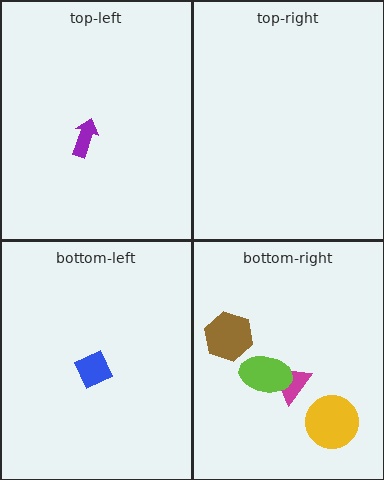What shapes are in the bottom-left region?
The blue diamond.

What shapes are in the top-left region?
The purple arrow.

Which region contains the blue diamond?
The bottom-left region.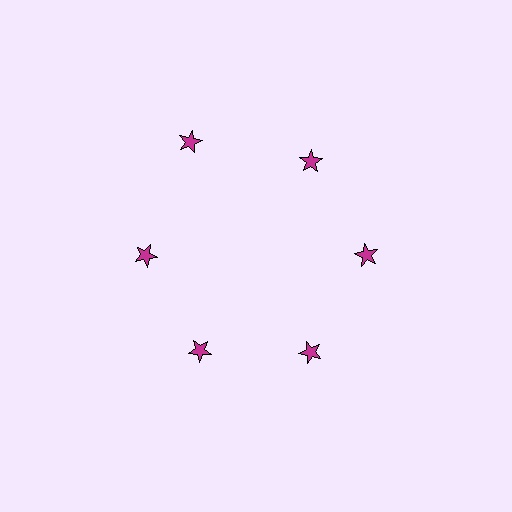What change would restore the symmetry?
The symmetry would be restored by moving it inward, back onto the ring so that all 6 stars sit at equal angles and equal distance from the center.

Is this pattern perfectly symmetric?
No. The 6 magenta stars are arranged in a ring, but one element near the 11 o'clock position is pushed outward from the center, breaking the 6-fold rotational symmetry.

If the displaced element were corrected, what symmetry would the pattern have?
It would have 6-fold rotational symmetry — the pattern would map onto itself every 60 degrees.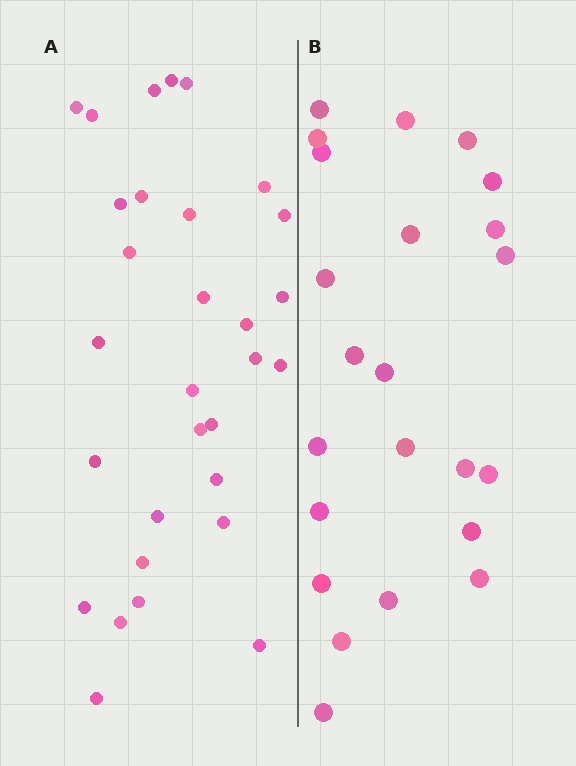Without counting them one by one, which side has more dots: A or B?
Region A (the left region) has more dots.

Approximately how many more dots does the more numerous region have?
Region A has roughly 8 or so more dots than region B.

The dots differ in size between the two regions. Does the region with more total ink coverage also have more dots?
No. Region B has more total ink coverage because its dots are larger, but region A actually contains more individual dots. Total area can be misleading — the number of items is what matters here.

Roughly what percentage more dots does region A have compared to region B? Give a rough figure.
About 30% more.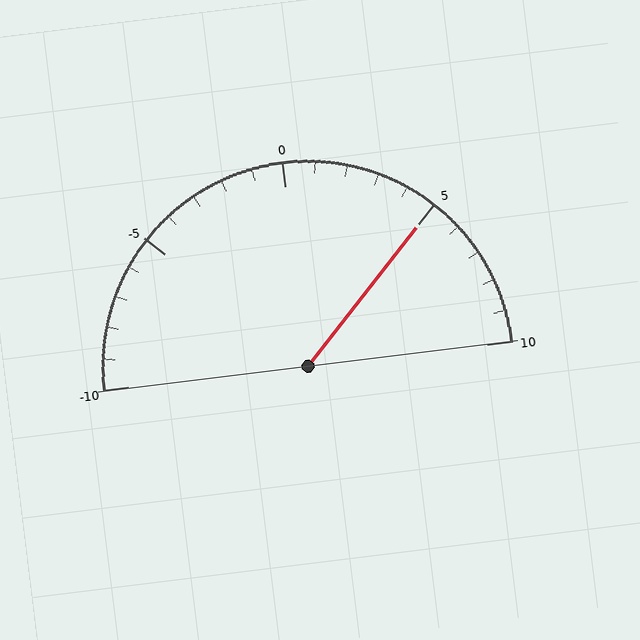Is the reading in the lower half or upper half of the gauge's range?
The reading is in the upper half of the range (-10 to 10).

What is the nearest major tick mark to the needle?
The nearest major tick mark is 5.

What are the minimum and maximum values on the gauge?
The gauge ranges from -10 to 10.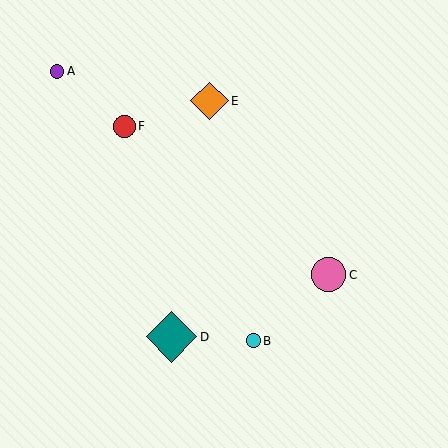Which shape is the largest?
The teal diamond (labeled D) is the largest.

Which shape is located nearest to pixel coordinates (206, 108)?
The orange diamond (labeled E) at (209, 101) is nearest to that location.